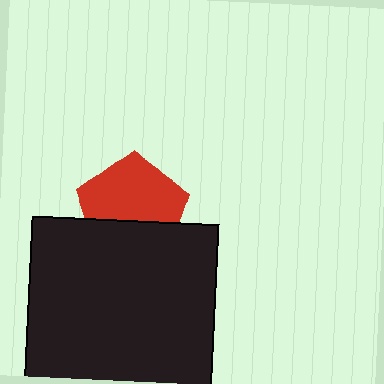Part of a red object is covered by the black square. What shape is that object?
It is a pentagon.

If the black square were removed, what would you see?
You would see the complete red pentagon.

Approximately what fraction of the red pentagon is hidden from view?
Roughly 37% of the red pentagon is hidden behind the black square.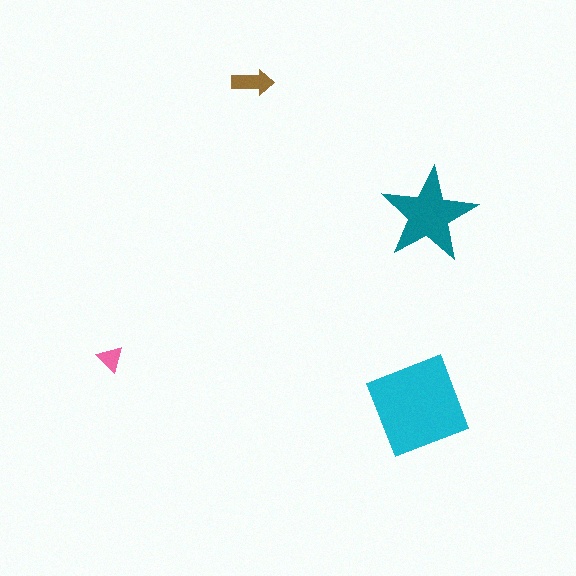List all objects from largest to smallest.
The cyan diamond, the teal star, the brown arrow, the pink triangle.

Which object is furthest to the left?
The pink triangle is leftmost.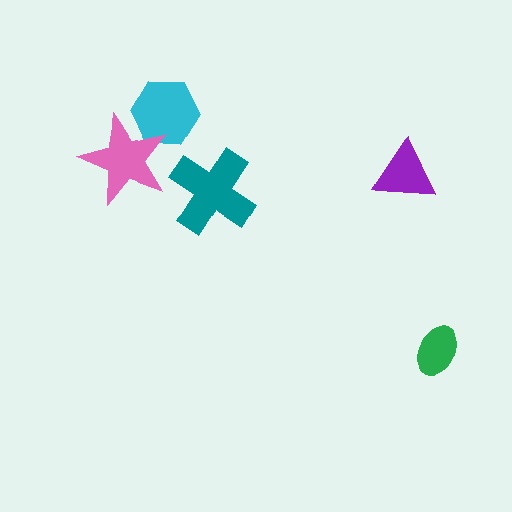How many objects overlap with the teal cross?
0 objects overlap with the teal cross.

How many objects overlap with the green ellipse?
0 objects overlap with the green ellipse.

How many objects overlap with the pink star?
1 object overlaps with the pink star.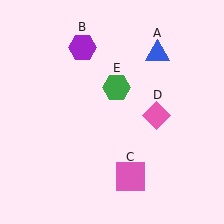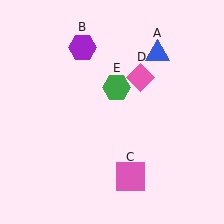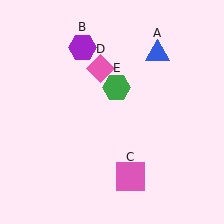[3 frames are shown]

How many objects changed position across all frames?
1 object changed position: pink diamond (object D).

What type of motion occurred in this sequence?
The pink diamond (object D) rotated counterclockwise around the center of the scene.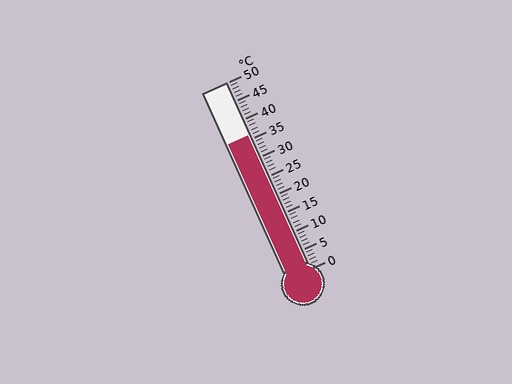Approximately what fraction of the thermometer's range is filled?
The thermometer is filled to approximately 70% of its range.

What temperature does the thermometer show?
The thermometer shows approximately 36°C.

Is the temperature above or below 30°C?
The temperature is above 30°C.